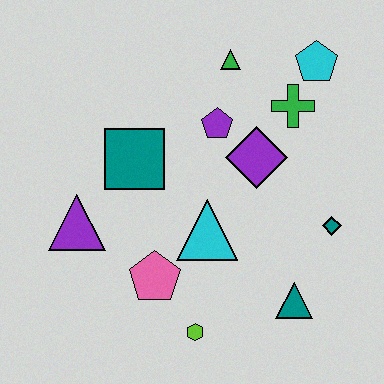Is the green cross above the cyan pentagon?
No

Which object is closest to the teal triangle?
The teal diamond is closest to the teal triangle.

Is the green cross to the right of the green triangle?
Yes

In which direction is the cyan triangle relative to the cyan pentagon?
The cyan triangle is below the cyan pentagon.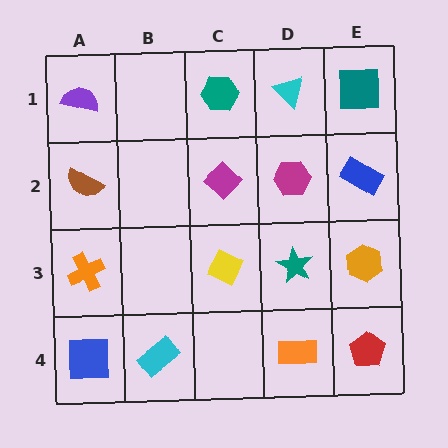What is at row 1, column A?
A purple semicircle.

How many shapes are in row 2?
4 shapes.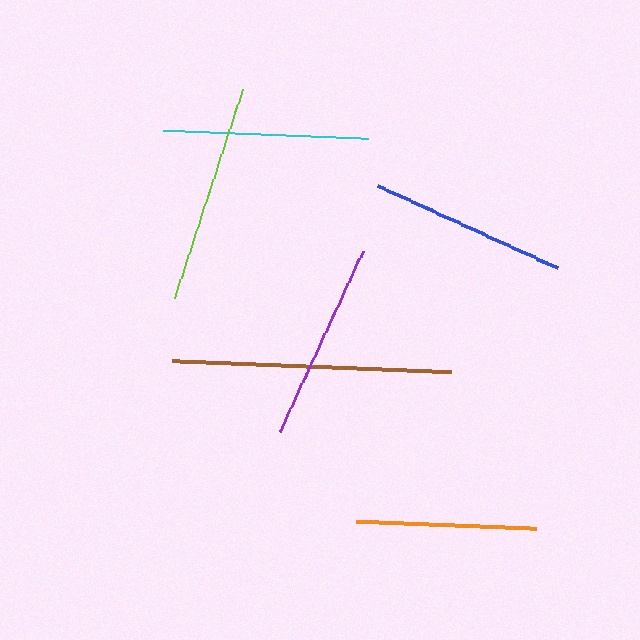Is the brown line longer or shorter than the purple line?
The brown line is longer than the purple line.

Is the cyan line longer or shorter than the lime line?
The lime line is longer than the cyan line.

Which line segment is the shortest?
The orange line is the shortest at approximately 180 pixels.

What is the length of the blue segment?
The blue segment is approximately 197 pixels long.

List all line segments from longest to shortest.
From longest to shortest: brown, lime, cyan, purple, blue, orange.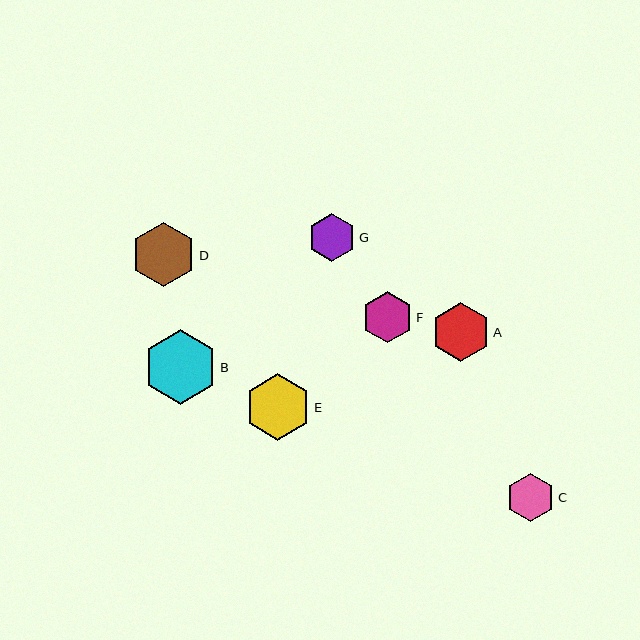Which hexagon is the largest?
Hexagon B is the largest with a size of approximately 74 pixels.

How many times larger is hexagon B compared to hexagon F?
Hexagon B is approximately 1.4 times the size of hexagon F.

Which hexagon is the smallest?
Hexagon C is the smallest with a size of approximately 48 pixels.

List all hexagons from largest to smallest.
From largest to smallest: B, E, D, A, F, G, C.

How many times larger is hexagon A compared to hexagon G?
Hexagon A is approximately 1.2 times the size of hexagon G.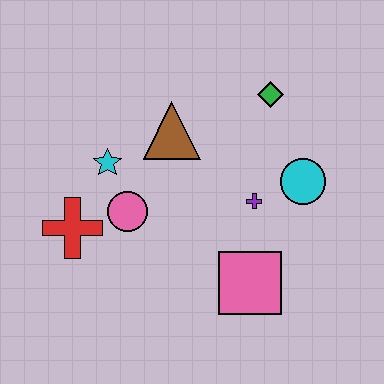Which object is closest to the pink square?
The purple cross is closest to the pink square.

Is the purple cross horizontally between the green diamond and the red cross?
Yes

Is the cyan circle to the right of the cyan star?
Yes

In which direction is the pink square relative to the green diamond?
The pink square is below the green diamond.